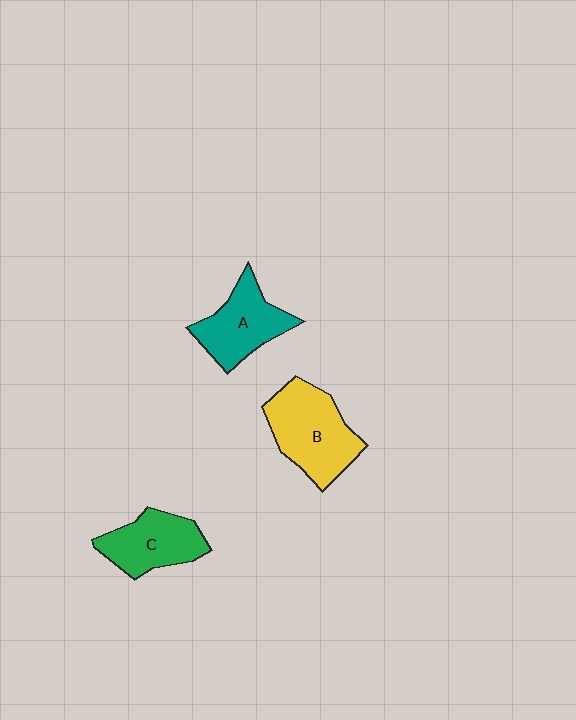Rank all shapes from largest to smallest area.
From largest to smallest: B (yellow), A (teal), C (green).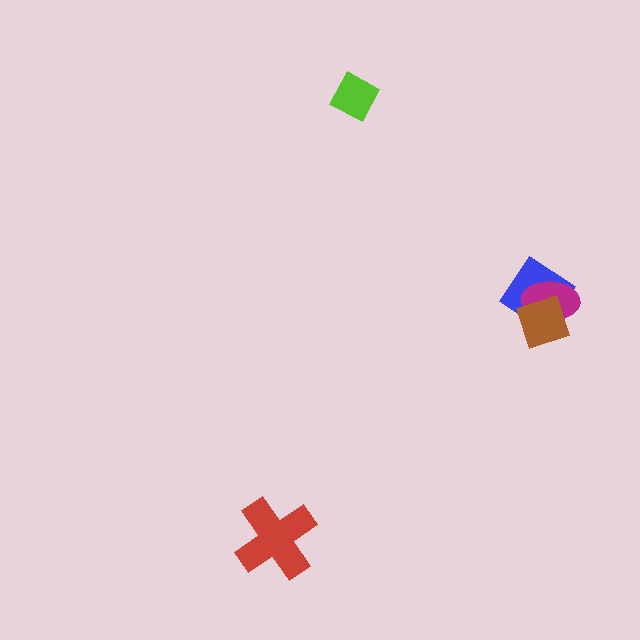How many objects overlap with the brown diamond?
2 objects overlap with the brown diamond.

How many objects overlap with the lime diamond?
0 objects overlap with the lime diamond.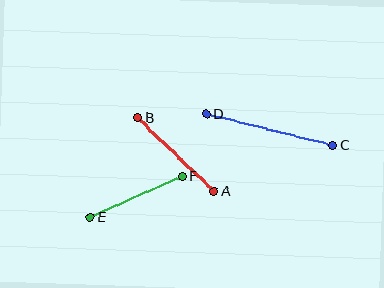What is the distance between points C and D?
The distance is approximately 131 pixels.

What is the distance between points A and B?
The distance is approximately 106 pixels.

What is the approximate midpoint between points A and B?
The midpoint is at approximately (176, 154) pixels.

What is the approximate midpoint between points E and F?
The midpoint is at approximately (136, 196) pixels.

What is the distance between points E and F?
The distance is approximately 101 pixels.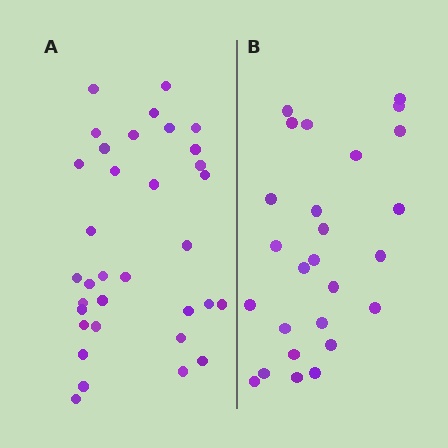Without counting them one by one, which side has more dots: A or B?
Region A (the left region) has more dots.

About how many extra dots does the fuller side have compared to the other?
Region A has roughly 8 or so more dots than region B.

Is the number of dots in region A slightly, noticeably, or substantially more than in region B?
Region A has noticeably more, but not dramatically so. The ratio is roughly 1.3 to 1.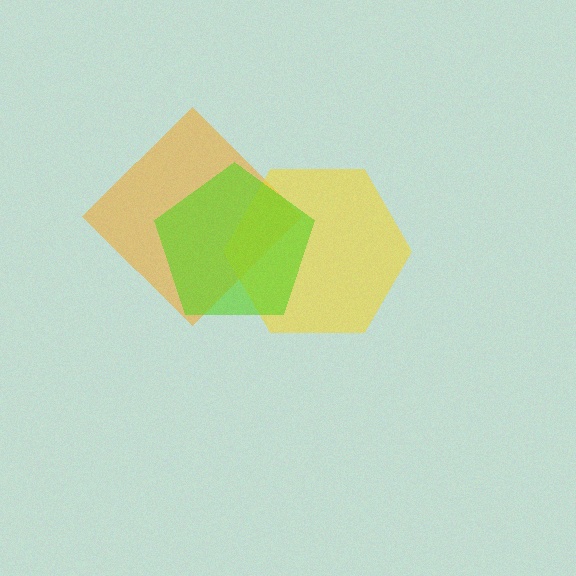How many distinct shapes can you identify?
There are 3 distinct shapes: an orange diamond, a yellow hexagon, a lime pentagon.